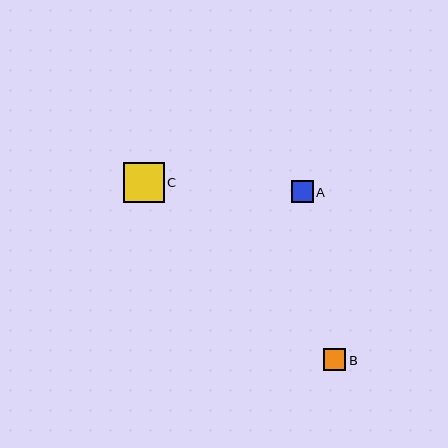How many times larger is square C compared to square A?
Square C is approximately 1.8 times the size of square A.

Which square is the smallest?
Square A is the smallest with a size of approximately 22 pixels.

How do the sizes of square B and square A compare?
Square B and square A are approximately the same size.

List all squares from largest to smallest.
From largest to smallest: C, B, A.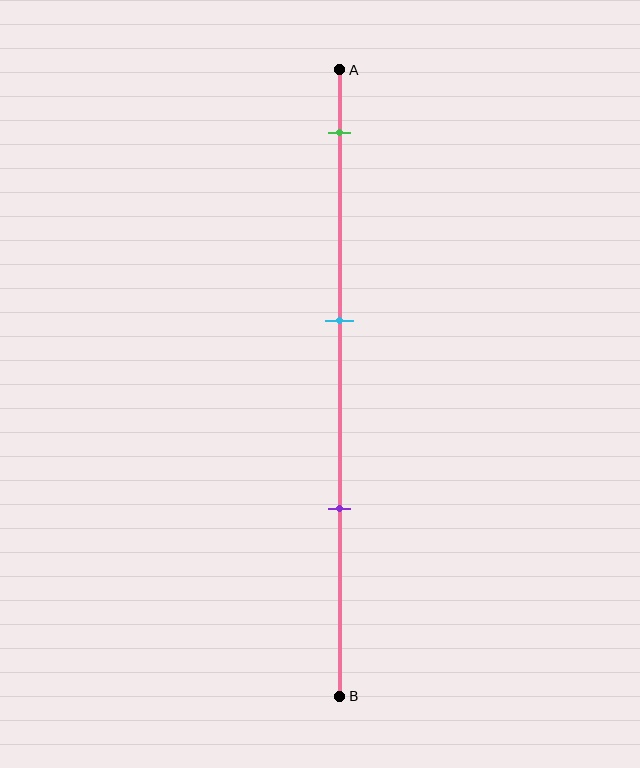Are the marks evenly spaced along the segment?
Yes, the marks are approximately evenly spaced.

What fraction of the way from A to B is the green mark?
The green mark is approximately 10% (0.1) of the way from A to B.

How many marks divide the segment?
There are 3 marks dividing the segment.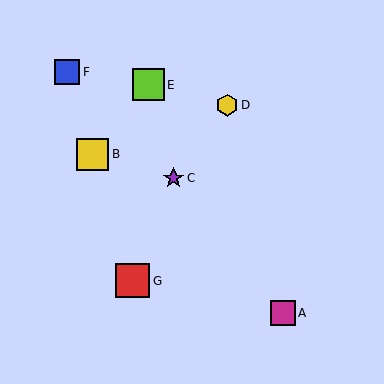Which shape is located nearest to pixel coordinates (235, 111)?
The yellow hexagon (labeled D) at (227, 105) is nearest to that location.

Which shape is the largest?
The red square (labeled G) is the largest.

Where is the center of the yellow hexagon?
The center of the yellow hexagon is at (227, 105).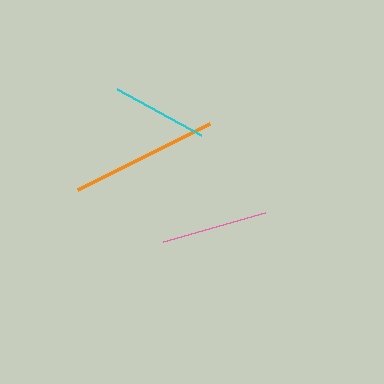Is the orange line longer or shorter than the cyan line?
The orange line is longer than the cyan line.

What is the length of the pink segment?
The pink segment is approximately 105 pixels long.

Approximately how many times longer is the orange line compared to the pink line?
The orange line is approximately 1.4 times the length of the pink line.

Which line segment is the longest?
The orange line is the longest at approximately 148 pixels.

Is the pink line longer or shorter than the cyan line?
The pink line is longer than the cyan line.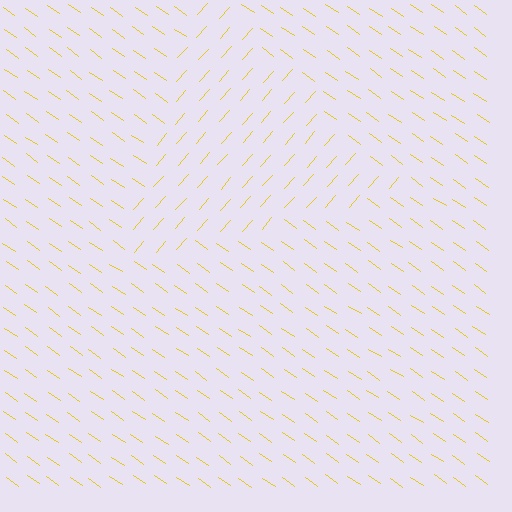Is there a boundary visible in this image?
Yes, there is a texture boundary formed by a change in line orientation.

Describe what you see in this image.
The image is filled with small yellow line segments. A triangle region in the image has lines oriented differently from the surrounding lines, creating a visible texture boundary.